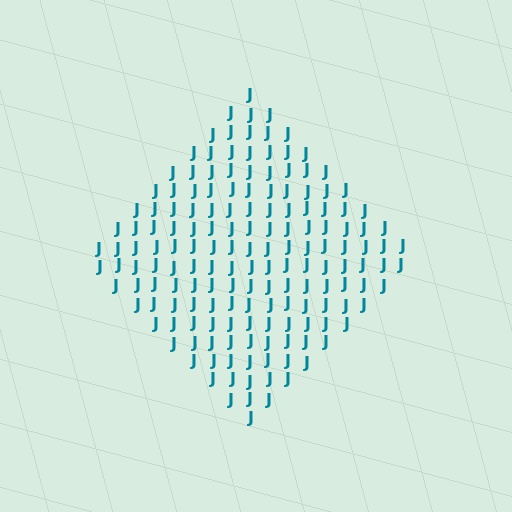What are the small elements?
The small elements are letter J's.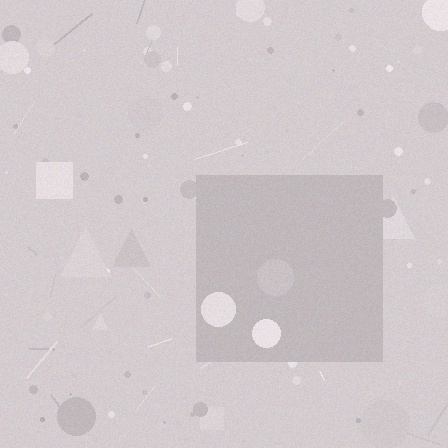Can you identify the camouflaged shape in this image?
The camouflaged shape is a square.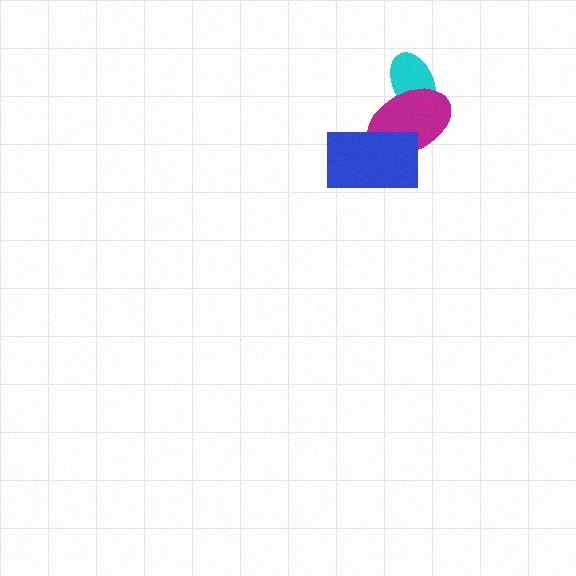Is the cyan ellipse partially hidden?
Yes, it is partially covered by another shape.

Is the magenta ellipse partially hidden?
Yes, it is partially covered by another shape.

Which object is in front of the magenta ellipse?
The blue rectangle is in front of the magenta ellipse.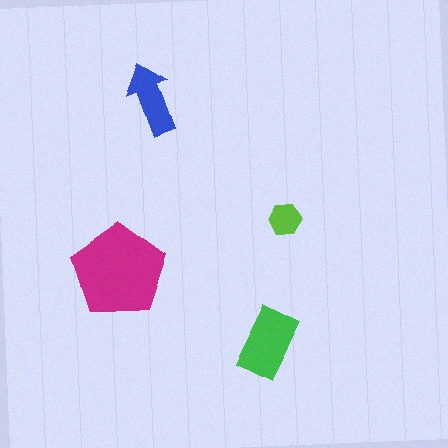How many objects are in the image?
There are 4 objects in the image.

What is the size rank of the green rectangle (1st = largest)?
2nd.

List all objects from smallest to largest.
The lime hexagon, the blue arrow, the green rectangle, the magenta pentagon.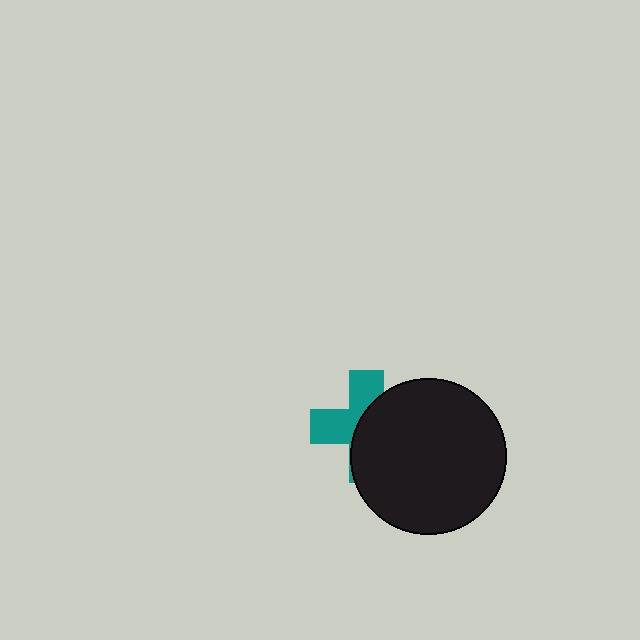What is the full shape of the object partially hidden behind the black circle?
The partially hidden object is a teal cross.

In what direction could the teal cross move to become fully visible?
The teal cross could move left. That would shift it out from behind the black circle entirely.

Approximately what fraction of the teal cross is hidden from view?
Roughly 57% of the teal cross is hidden behind the black circle.